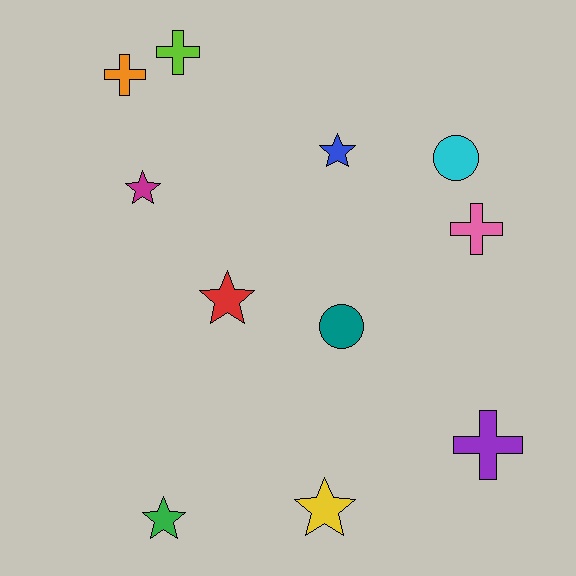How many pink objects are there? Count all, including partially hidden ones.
There is 1 pink object.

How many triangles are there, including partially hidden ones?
There are no triangles.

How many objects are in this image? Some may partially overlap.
There are 11 objects.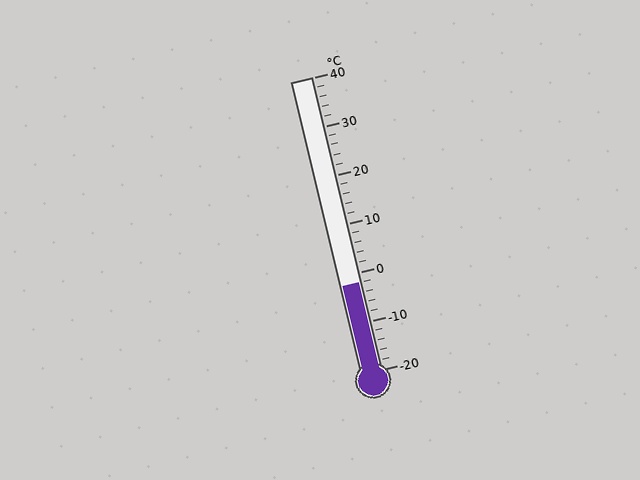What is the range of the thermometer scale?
The thermometer scale ranges from -20°C to 40°C.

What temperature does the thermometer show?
The thermometer shows approximately -2°C.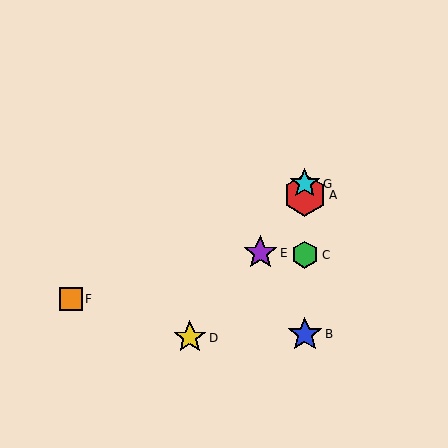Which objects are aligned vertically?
Objects A, B, C, G are aligned vertically.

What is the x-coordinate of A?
Object A is at x≈305.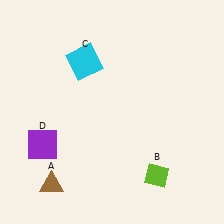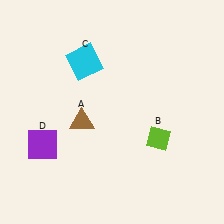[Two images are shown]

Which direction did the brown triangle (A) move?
The brown triangle (A) moved up.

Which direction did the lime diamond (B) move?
The lime diamond (B) moved up.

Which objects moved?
The objects that moved are: the brown triangle (A), the lime diamond (B).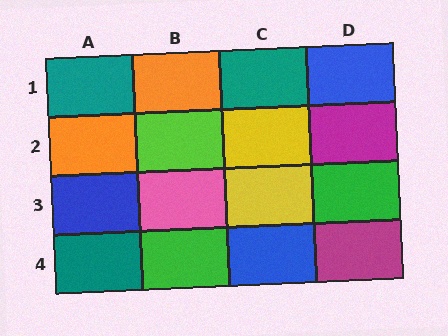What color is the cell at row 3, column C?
Yellow.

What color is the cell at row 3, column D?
Green.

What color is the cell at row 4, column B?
Green.